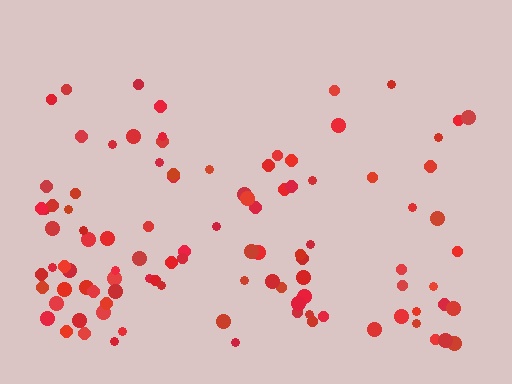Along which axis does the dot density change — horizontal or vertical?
Vertical.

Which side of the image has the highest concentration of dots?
The bottom.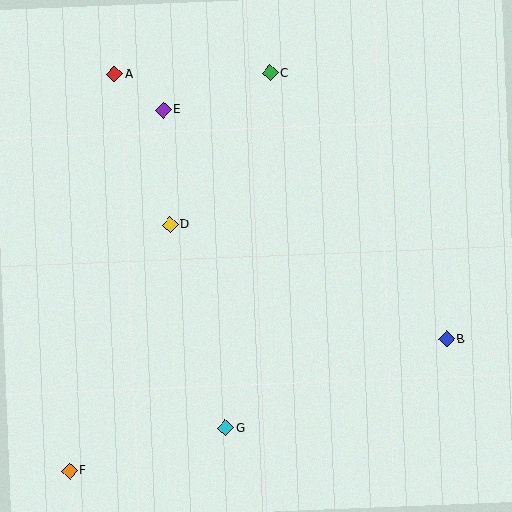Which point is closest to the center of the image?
Point D at (170, 224) is closest to the center.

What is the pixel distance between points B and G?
The distance between B and G is 239 pixels.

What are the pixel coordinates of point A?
Point A is at (114, 74).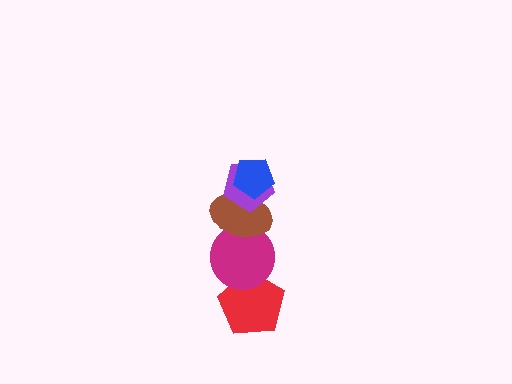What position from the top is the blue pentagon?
The blue pentagon is 1st from the top.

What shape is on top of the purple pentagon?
The blue pentagon is on top of the purple pentagon.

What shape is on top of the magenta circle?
The brown ellipse is on top of the magenta circle.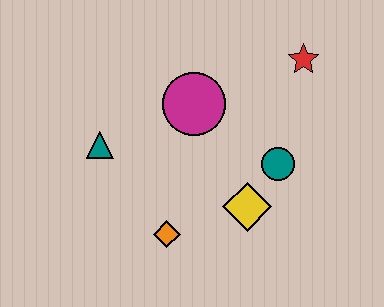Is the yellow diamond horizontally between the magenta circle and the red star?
Yes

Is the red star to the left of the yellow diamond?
No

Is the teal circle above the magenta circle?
No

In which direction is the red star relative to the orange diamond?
The red star is above the orange diamond.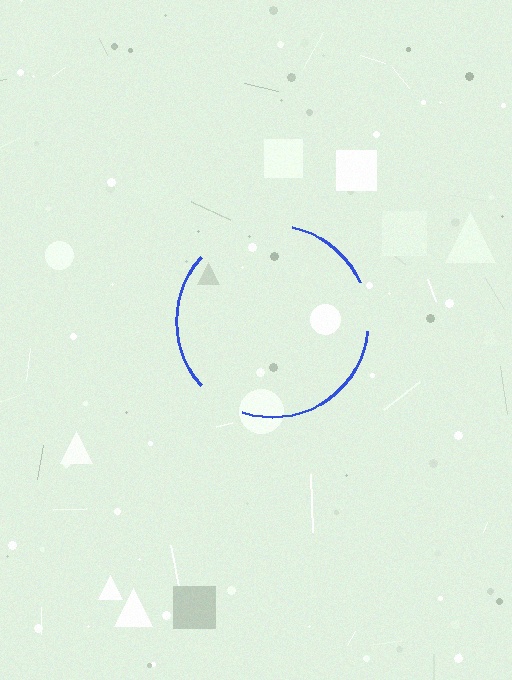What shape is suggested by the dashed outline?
The dashed outline suggests a circle.